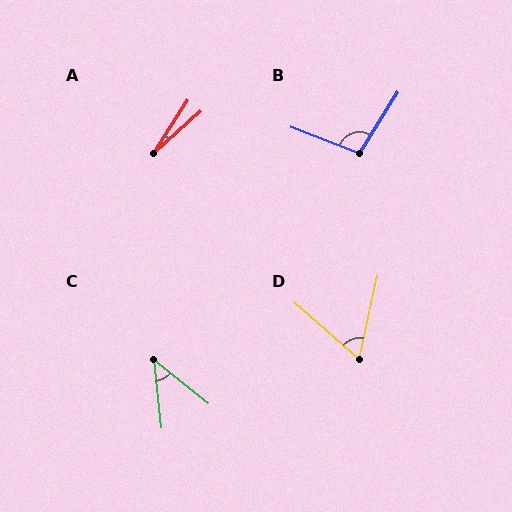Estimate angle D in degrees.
Approximately 61 degrees.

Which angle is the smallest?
A, at approximately 15 degrees.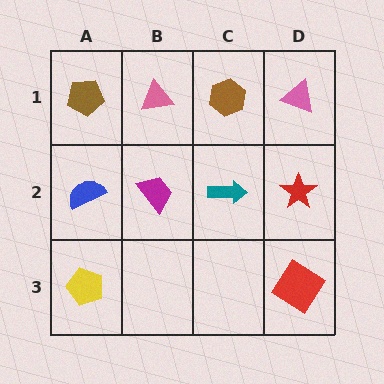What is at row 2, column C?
A teal arrow.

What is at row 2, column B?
A magenta trapezoid.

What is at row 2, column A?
A blue semicircle.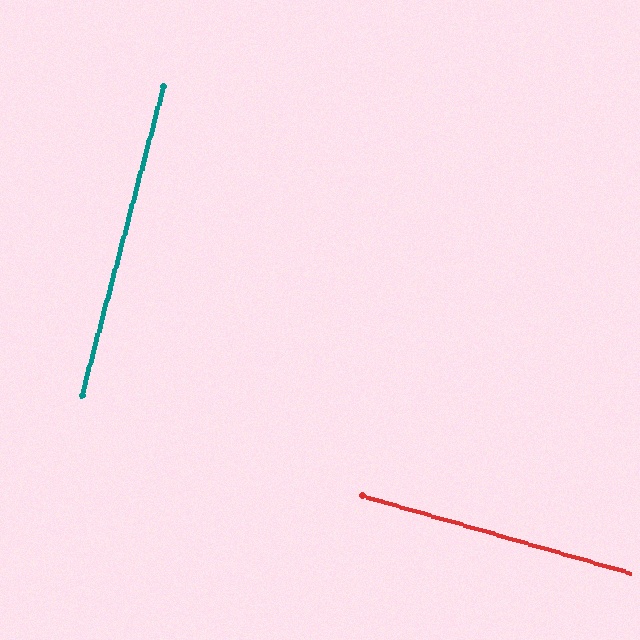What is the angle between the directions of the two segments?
Approximately 89 degrees.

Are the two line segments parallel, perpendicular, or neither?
Perpendicular — they meet at approximately 89°.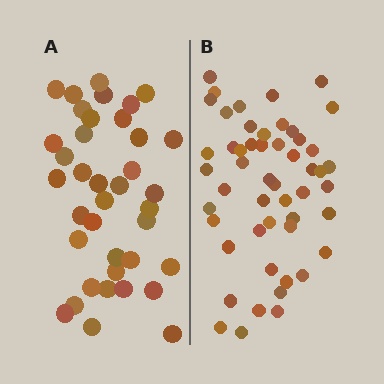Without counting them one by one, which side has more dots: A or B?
Region B (the right region) has more dots.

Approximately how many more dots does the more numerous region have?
Region B has approximately 15 more dots than region A.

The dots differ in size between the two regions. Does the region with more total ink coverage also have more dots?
No. Region A has more total ink coverage because its dots are larger, but region B actually contains more individual dots. Total area can be misleading — the number of items is what matters here.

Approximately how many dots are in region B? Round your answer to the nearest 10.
About 50 dots. (The exact count is 51, which rounds to 50.)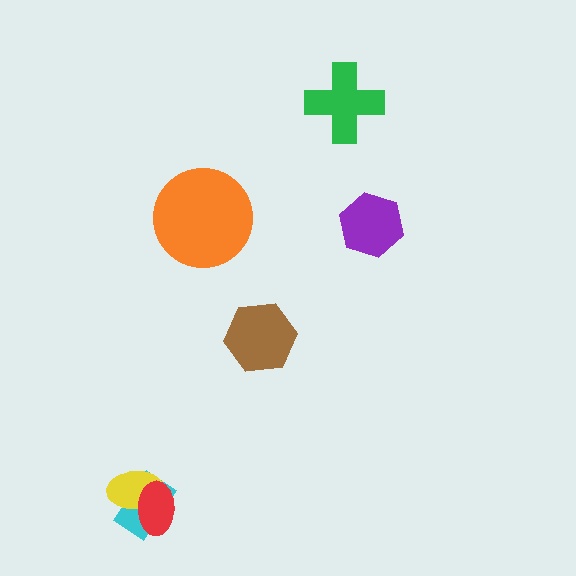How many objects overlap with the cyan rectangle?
2 objects overlap with the cyan rectangle.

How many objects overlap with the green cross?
0 objects overlap with the green cross.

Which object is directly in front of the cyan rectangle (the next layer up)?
The yellow ellipse is directly in front of the cyan rectangle.